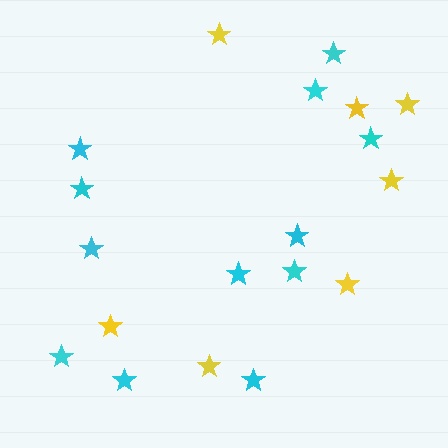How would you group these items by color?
There are 2 groups: one group of yellow stars (7) and one group of cyan stars (12).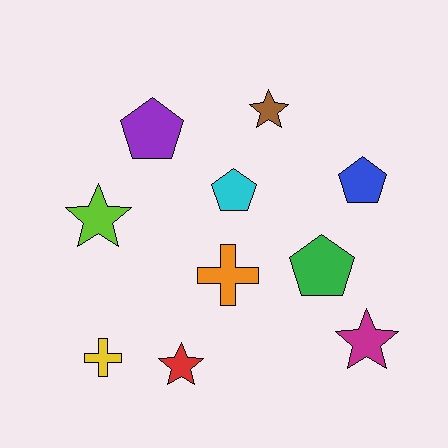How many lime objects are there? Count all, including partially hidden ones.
There is 1 lime object.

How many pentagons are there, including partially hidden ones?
There are 4 pentagons.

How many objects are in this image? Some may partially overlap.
There are 10 objects.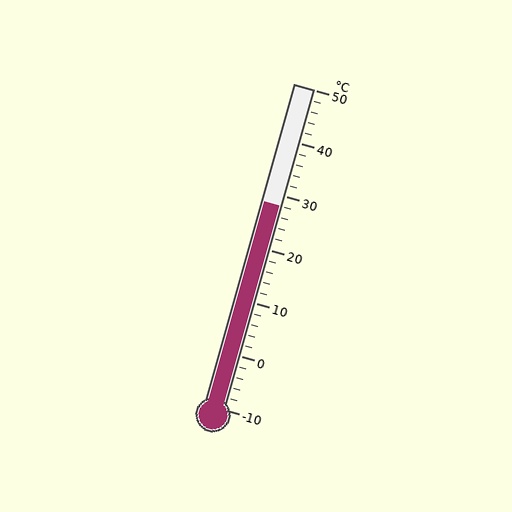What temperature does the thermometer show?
The thermometer shows approximately 28°C.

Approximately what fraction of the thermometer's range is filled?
The thermometer is filled to approximately 65% of its range.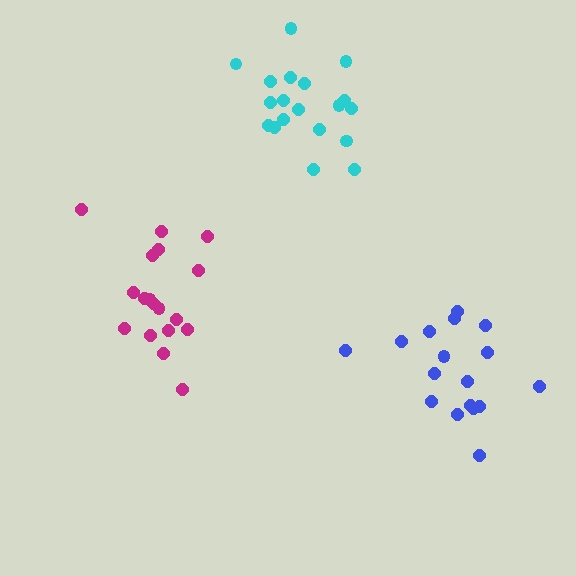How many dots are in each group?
Group 1: 18 dots, Group 2: 17 dots, Group 3: 19 dots (54 total).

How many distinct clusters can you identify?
There are 3 distinct clusters.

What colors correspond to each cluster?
The clusters are colored: magenta, blue, cyan.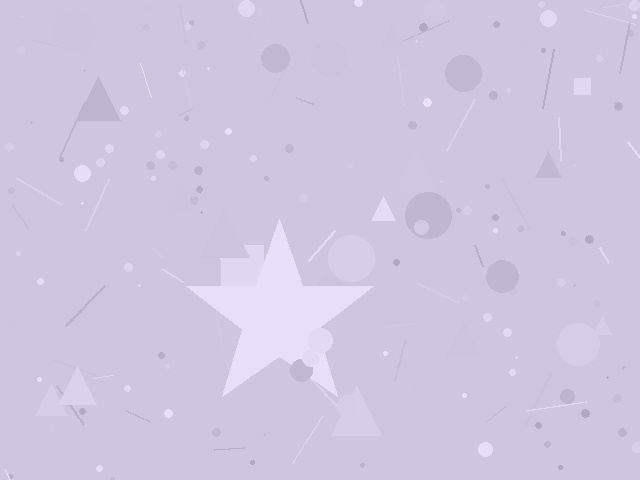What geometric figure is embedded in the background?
A star is embedded in the background.